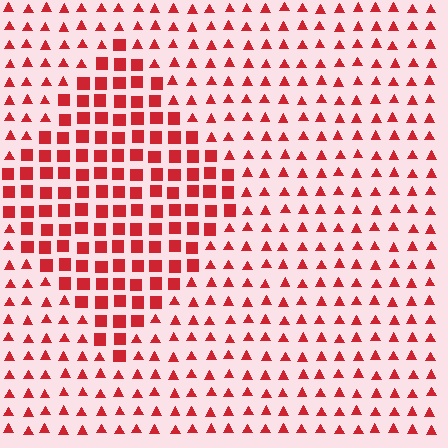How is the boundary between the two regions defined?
The boundary is defined by a change in element shape: squares inside vs. triangles outside. All elements share the same color and spacing.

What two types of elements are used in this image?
The image uses squares inside the diamond region and triangles outside it.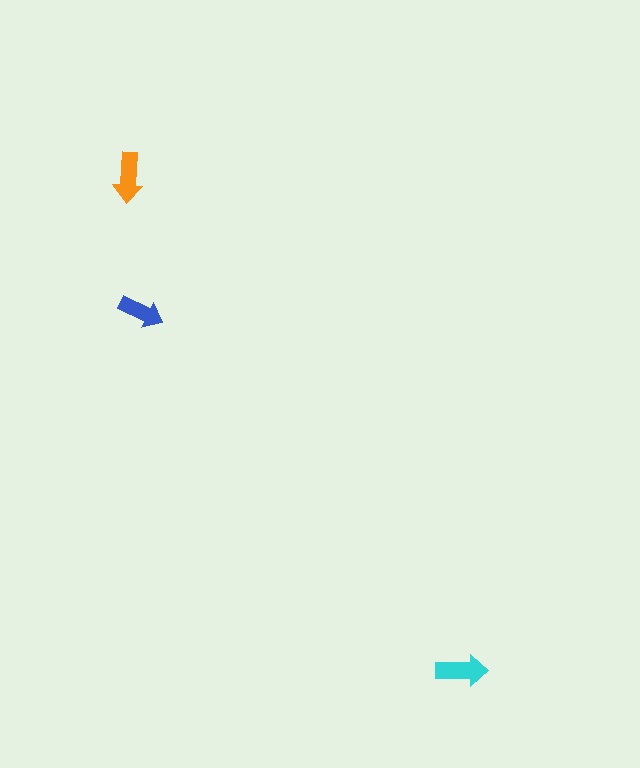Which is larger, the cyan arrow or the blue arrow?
The cyan one.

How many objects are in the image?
There are 3 objects in the image.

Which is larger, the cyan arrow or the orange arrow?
The cyan one.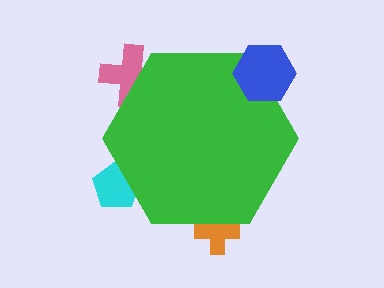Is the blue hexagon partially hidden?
No, the blue hexagon is fully visible.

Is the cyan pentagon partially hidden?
Yes, the cyan pentagon is partially hidden behind the green hexagon.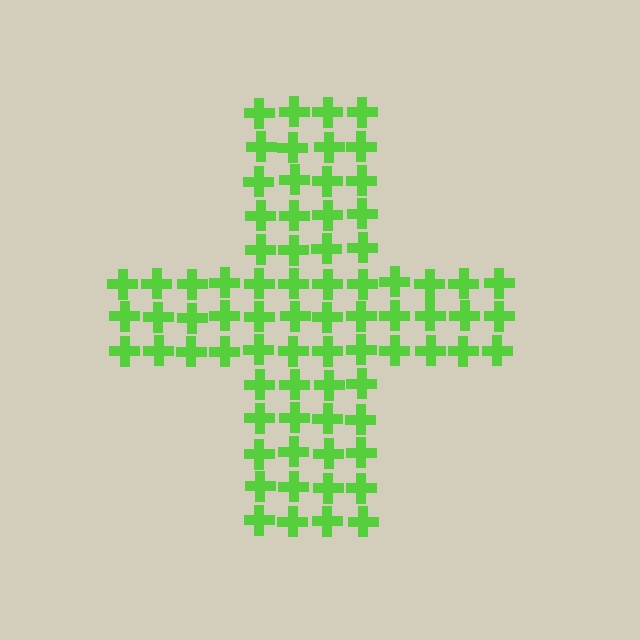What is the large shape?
The large shape is a cross.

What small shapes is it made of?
It is made of small crosses.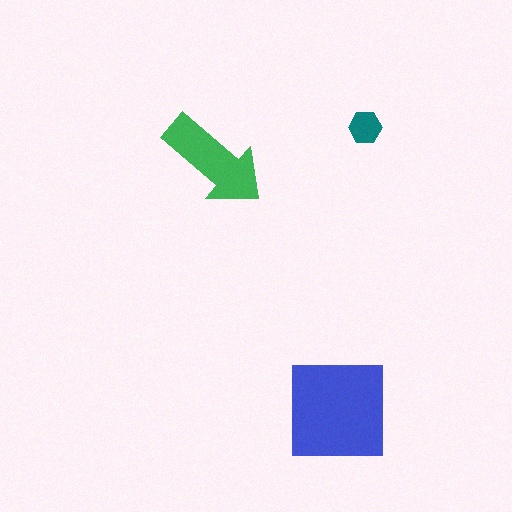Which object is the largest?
The blue square.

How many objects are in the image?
There are 3 objects in the image.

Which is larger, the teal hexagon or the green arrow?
The green arrow.